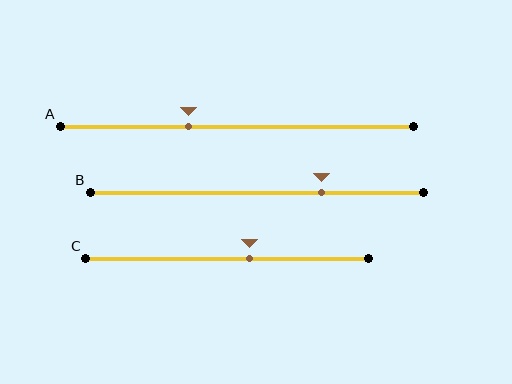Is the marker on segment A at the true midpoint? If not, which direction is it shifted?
No, the marker on segment A is shifted to the left by about 14% of the segment length.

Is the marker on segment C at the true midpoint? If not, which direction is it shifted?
No, the marker on segment C is shifted to the right by about 8% of the segment length.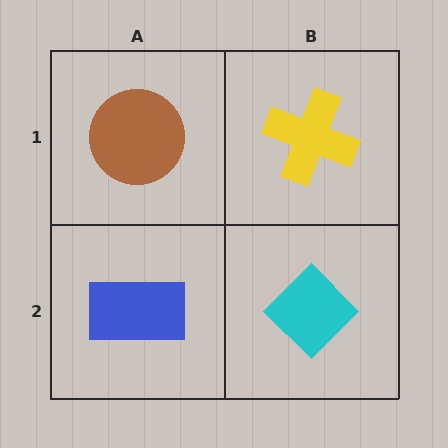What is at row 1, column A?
A brown circle.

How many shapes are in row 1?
2 shapes.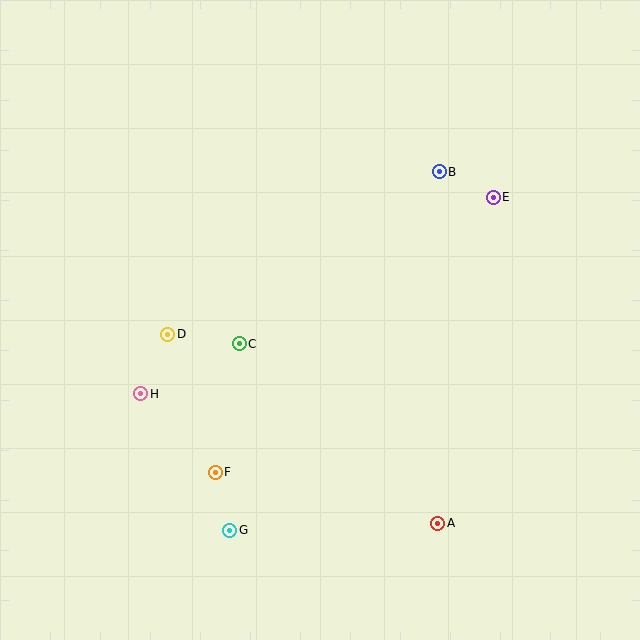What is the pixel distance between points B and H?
The distance between B and H is 372 pixels.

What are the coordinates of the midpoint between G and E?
The midpoint between G and E is at (361, 364).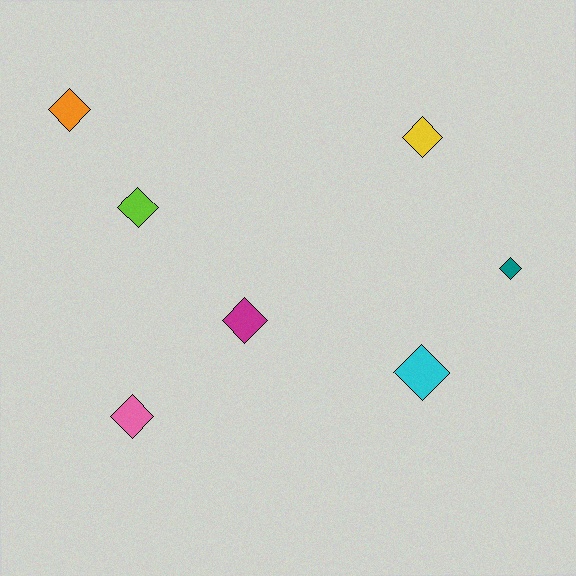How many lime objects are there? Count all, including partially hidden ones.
There is 1 lime object.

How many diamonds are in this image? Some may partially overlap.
There are 7 diamonds.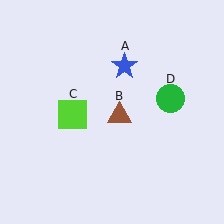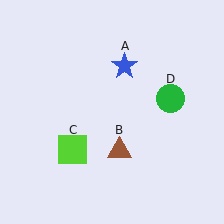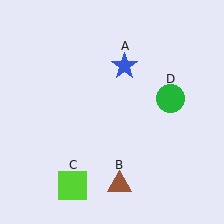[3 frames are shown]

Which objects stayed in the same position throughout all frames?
Blue star (object A) and green circle (object D) remained stationary.